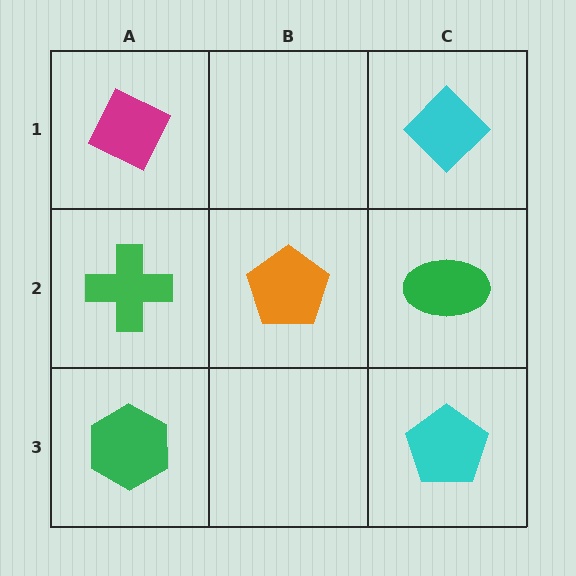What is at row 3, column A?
A green hexagon.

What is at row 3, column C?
A cyan pentagon.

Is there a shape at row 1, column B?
No, that cell is empty.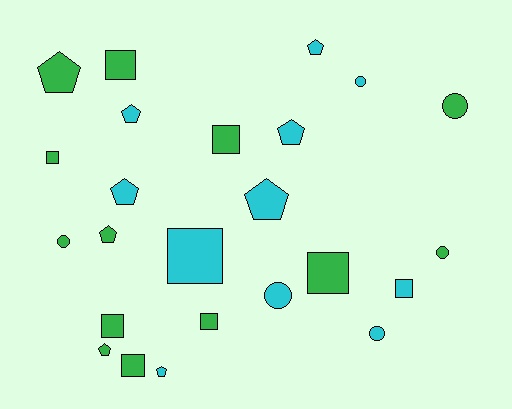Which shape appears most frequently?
Square, with 9 objects.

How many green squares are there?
There are 7 green squares.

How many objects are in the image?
There are 24 objects.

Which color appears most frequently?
Green, with 13 objects.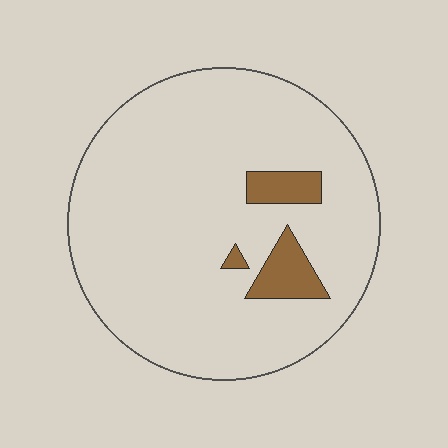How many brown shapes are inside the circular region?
3.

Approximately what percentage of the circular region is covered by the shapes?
Approximately 10%.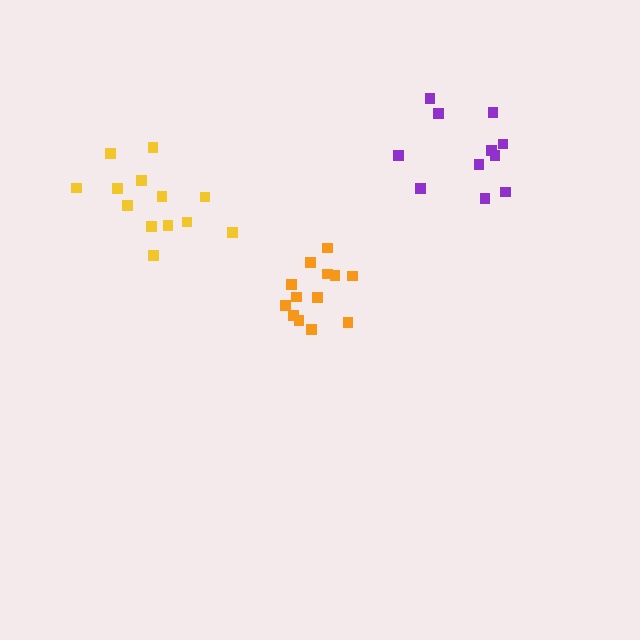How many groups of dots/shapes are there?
There are 3 groups.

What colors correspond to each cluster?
The clusters are colored: orange, purple, yellow.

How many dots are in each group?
Group 1: 13 dots, Group 2: 11 dots, Group 3: 13 dots (37 total).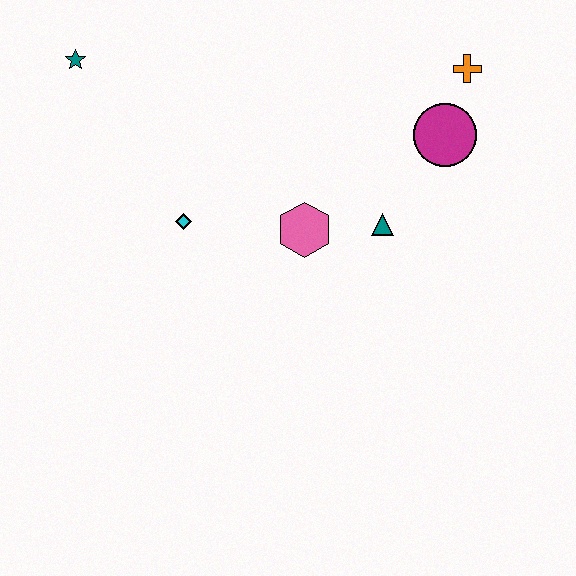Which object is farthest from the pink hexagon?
The teal star is farthest from the pink hexagon.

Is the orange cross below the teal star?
Yes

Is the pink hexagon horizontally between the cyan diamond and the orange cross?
Yes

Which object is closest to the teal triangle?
The pink hexagon is closest to the teal triangle.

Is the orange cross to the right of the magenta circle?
Yes